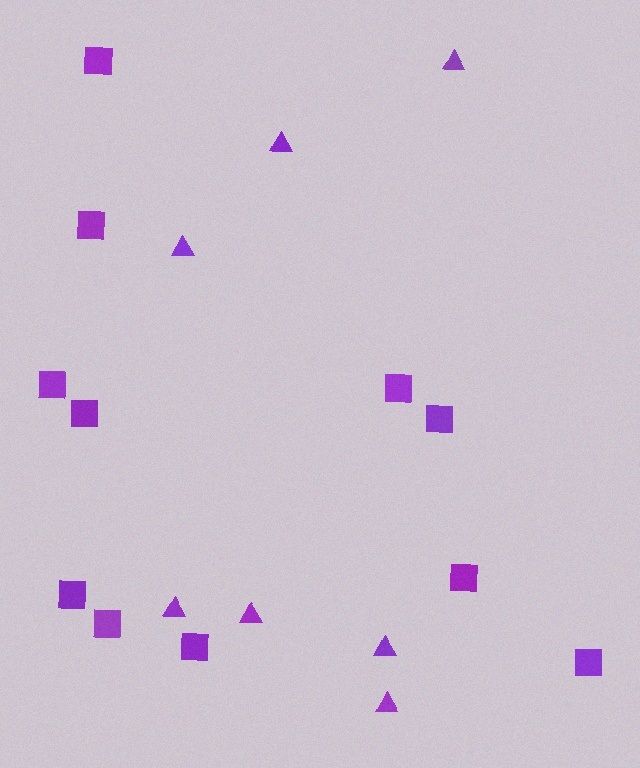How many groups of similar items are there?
There are 2 groups: one group of triangles (7) and one group of squares (11).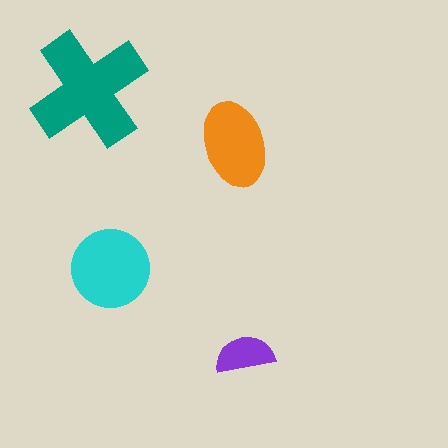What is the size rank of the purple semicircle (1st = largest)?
4th.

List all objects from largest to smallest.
The teal cross, the cyan circle, the orange ellipse, the purple semicircle.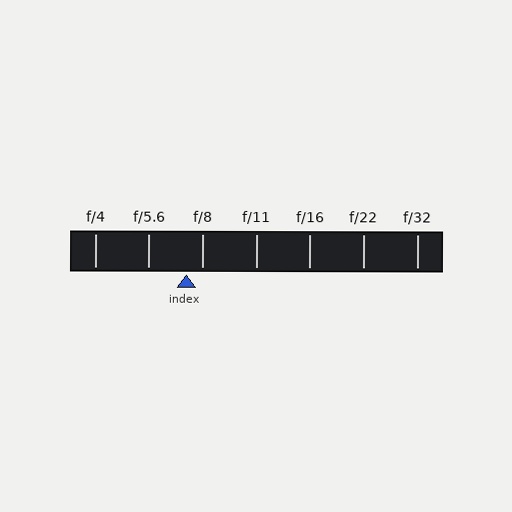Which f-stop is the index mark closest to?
The index mark is closest to f/8.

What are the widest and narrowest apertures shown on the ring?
The widest aperture shown is f/4 and the narrowest is f/32.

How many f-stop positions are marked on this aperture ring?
There are 7 f-stop positions marked.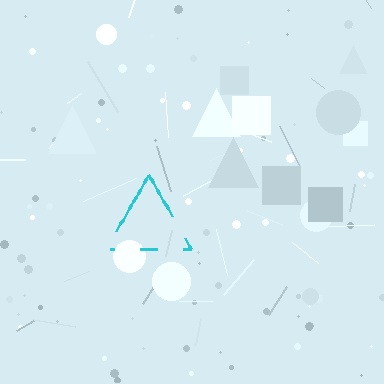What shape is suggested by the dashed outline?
The dashed outline suggests a triangle.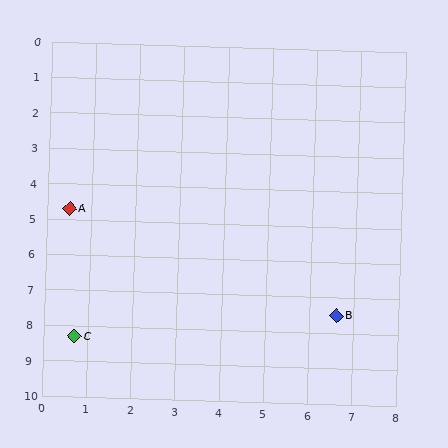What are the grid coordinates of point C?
Point C is at approximately (0.7, 8.3).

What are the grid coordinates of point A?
Point A is at approximately (0.5, 4.7).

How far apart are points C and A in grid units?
Points C and A are about 3.6 grid units apart.